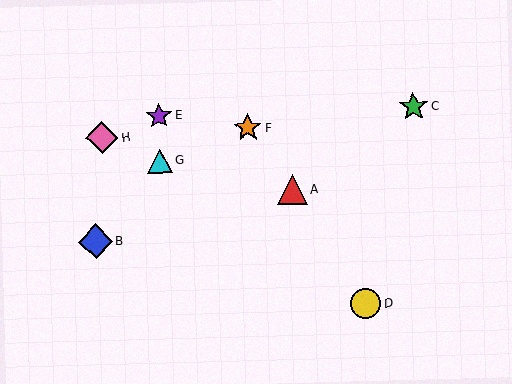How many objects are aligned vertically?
2 objects (E, G) are aligned vertically.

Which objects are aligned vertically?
Objects E, G are aligned vertically.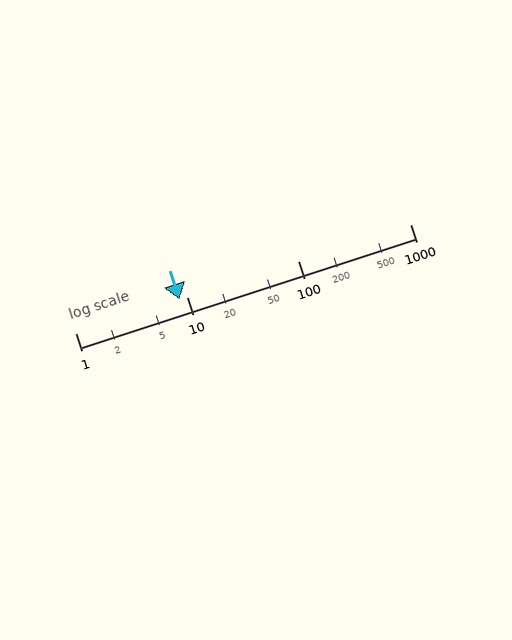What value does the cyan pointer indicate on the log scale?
The pointer indicates approximately 8.5.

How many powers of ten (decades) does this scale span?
The scale spans 3 decades, from 1 to 1000.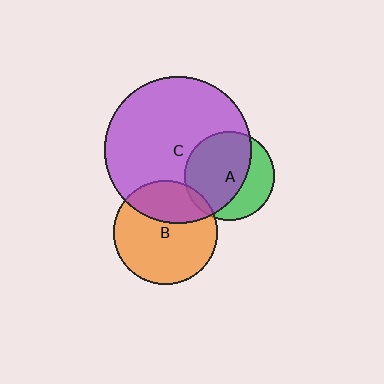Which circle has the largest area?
Circle C (purple).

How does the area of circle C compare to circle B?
Approximately 2.0 times.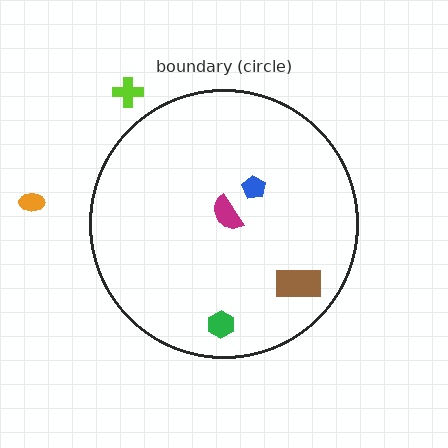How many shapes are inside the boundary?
4 inside, 2 outside.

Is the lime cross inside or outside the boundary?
Outside.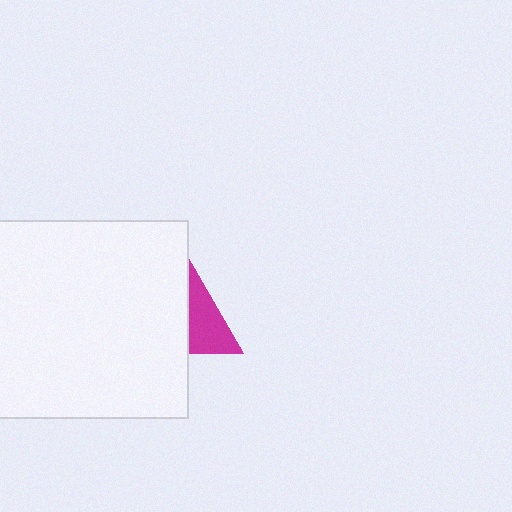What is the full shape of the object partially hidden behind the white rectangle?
The partially hidden object is a magenta triangle.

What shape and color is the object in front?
The object in front is a white rectangle.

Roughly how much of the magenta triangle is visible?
A small part of it is visible (roughly 41%).